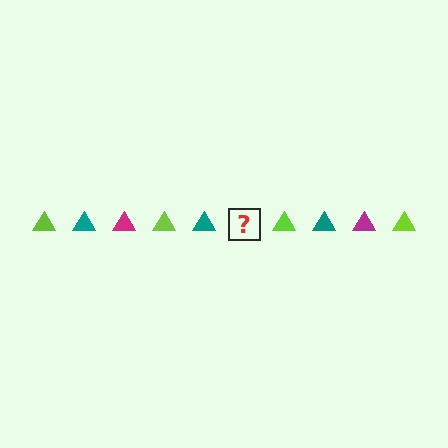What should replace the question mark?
The question mark should be replaced with a magenta triangle.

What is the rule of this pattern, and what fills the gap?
The rule is that the pattern cycles through lime, teal, magenta triangles. The gap should be filled with a magenta triangle.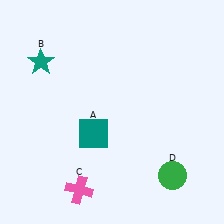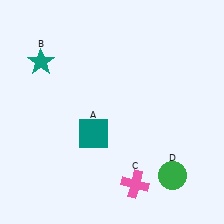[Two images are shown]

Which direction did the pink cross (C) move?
The pink cross (C) moved right.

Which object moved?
The pink cross (C) moved right.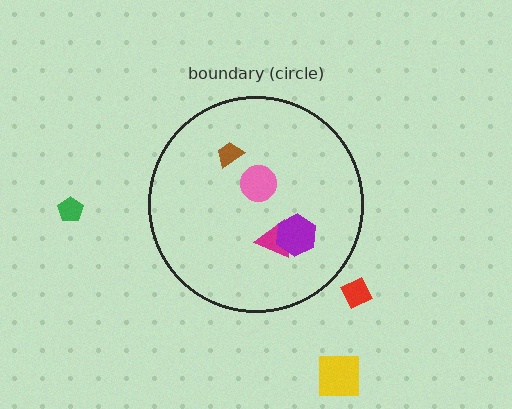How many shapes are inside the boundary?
4 inside, 3 outside.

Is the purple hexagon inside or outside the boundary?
Inside.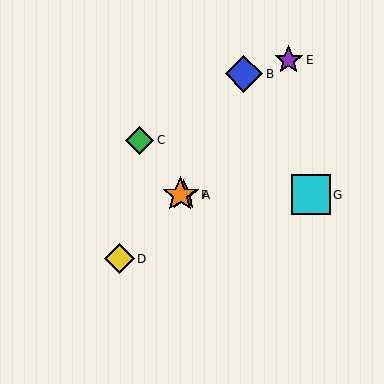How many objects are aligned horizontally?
3 objects (A, F, G) are aligned horizontally.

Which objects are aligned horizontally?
Objects A, F, G are aligned horizontally.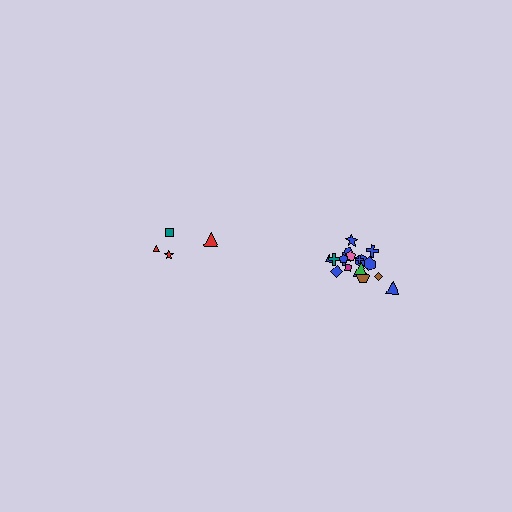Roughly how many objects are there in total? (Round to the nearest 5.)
Roughly 20 objects in total.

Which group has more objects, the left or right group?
The right group.